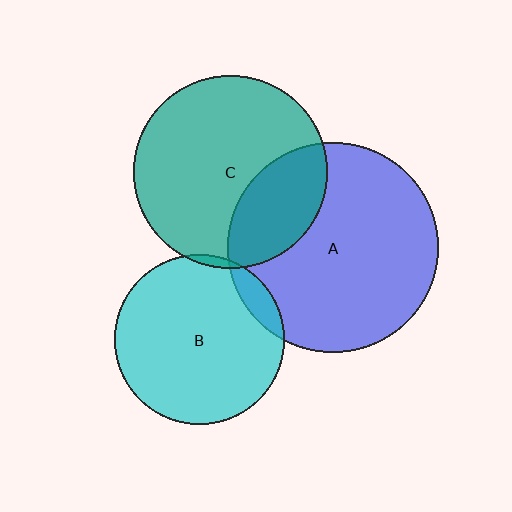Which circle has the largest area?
Circle A (blue).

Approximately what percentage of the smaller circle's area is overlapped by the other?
Approximately 30%.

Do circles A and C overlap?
Yes.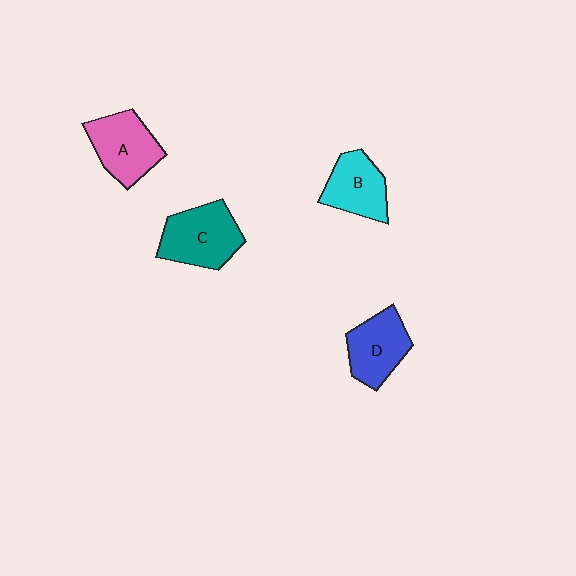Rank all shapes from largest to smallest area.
From largest to smallest: C (teal), A (pink), D (blue), B (cyan).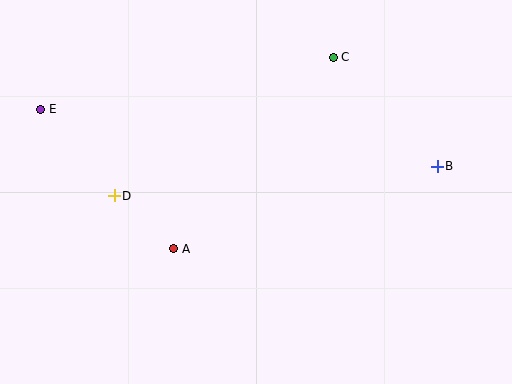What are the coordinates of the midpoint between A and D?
The midpoint between A and D is at (144, 222).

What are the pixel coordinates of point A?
Point A is at (174, 249).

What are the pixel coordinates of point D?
Point D is at (114, 196).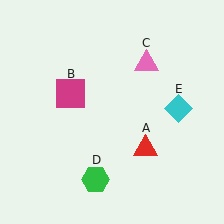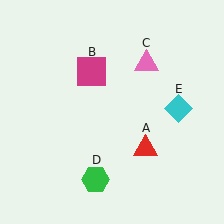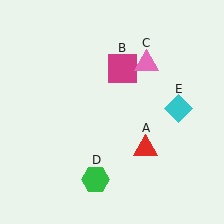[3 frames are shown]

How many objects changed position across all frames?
1 object changed position: magenta square (object B).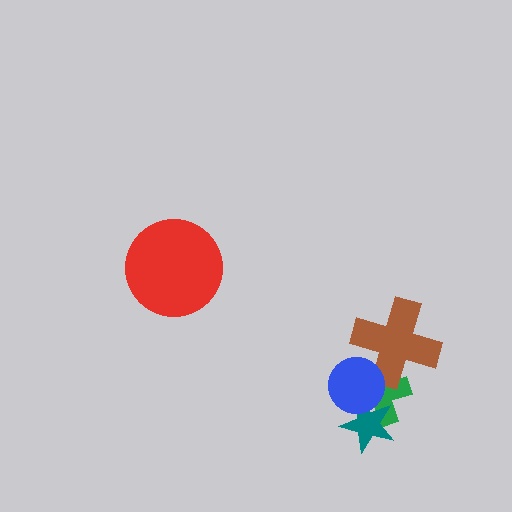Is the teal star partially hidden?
Yes, it is partially covered by another shape.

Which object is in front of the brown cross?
The blue circle is in front of the brown cross.